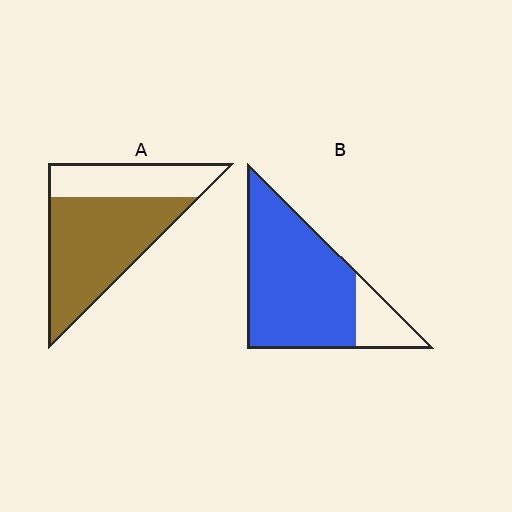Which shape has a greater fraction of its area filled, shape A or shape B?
Shape B.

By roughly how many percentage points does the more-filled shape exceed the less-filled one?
By roughly 15 percentage points (B over A).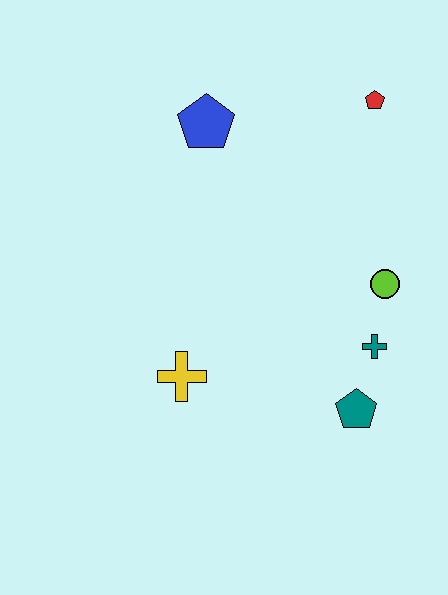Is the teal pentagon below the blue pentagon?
Yes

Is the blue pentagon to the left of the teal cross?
Yes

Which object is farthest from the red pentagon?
The yellow cross is farthest from the red pentagon.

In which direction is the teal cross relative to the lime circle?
The teal cross is below the lime circle.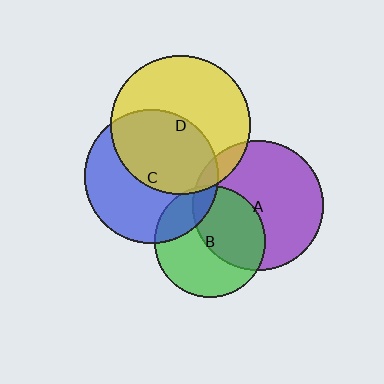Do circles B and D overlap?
Yes.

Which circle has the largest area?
Circle D (yellow).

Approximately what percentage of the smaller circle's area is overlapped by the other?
Approximately 5%.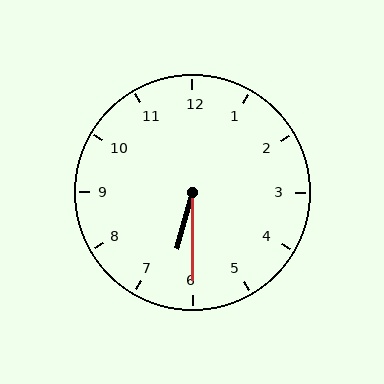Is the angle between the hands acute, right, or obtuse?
It is acute.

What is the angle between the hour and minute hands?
Approximately 15 degrees.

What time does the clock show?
6:30.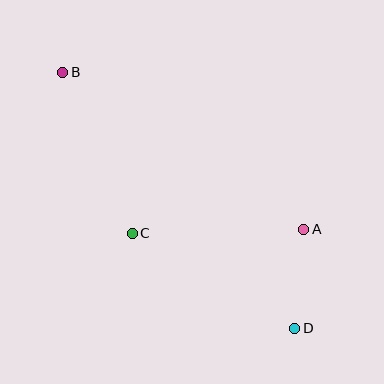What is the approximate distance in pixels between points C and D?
The distance between C and D is approximately 188 pixels.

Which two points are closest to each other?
Points A and D are closest to each other.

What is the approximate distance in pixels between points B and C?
The distance between B and C is approximately 175 pixels.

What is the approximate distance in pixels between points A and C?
The distance between A and C is approximately 172 pixels.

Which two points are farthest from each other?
Points B and D are farthest from each other.